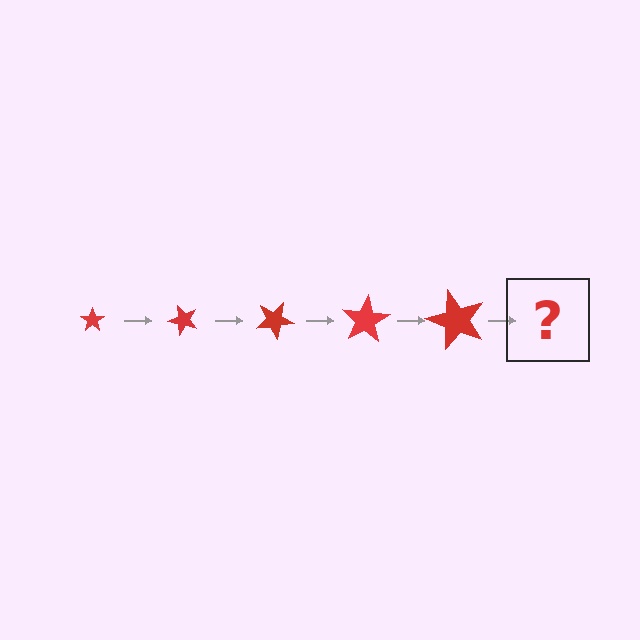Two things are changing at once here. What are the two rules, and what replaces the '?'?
The two rules are that the star grows larger each step and it rotates 50 degrees each step. The '?' should be a star, larger than the previous one and rotated 250 degrees from the start.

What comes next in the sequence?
The next element should be a star, larger than the previous one and rotated 250 degrees from the start.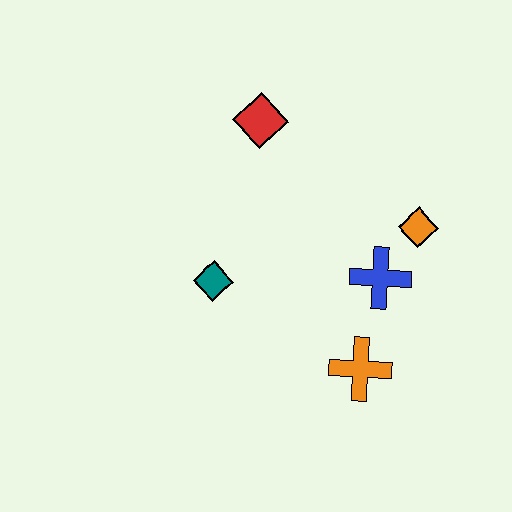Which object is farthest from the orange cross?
The red diamond is farthest from the orange cross.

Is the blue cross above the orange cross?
Yes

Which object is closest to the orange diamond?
The blue cross is closest to the orange diamond.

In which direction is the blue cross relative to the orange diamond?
The blue cross is below the orange diamond.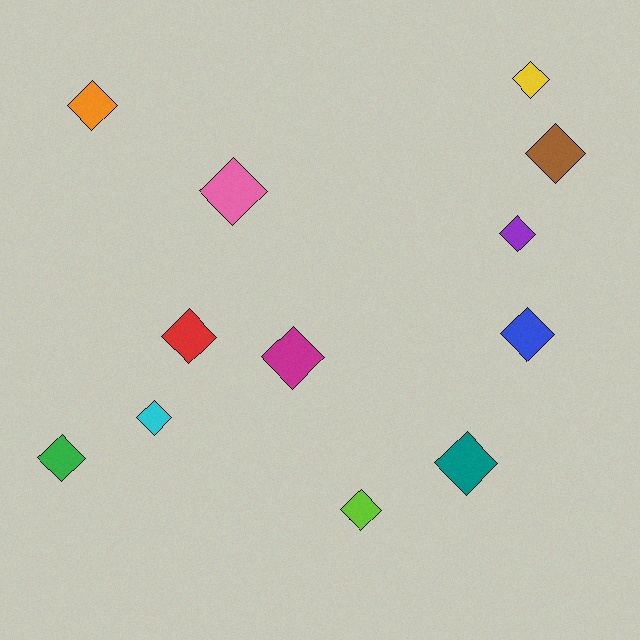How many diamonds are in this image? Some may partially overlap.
There are 12 diamonds.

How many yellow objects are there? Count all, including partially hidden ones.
There is 1 yellow object.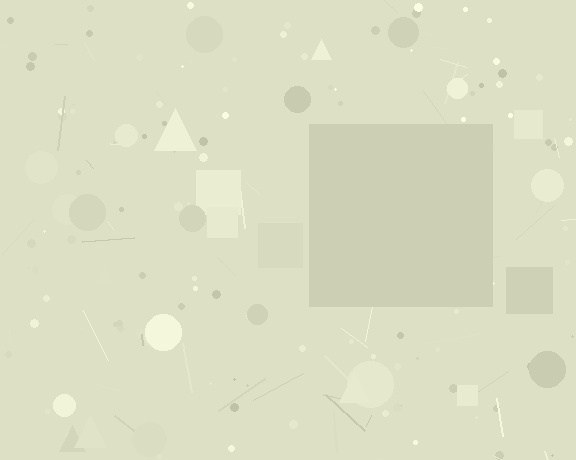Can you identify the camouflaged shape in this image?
The camouflaged shape is a square.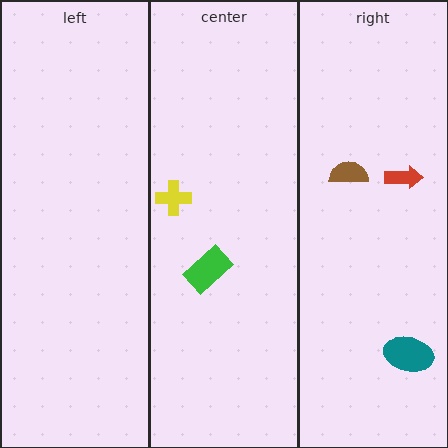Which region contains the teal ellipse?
The right region.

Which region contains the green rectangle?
The center region.